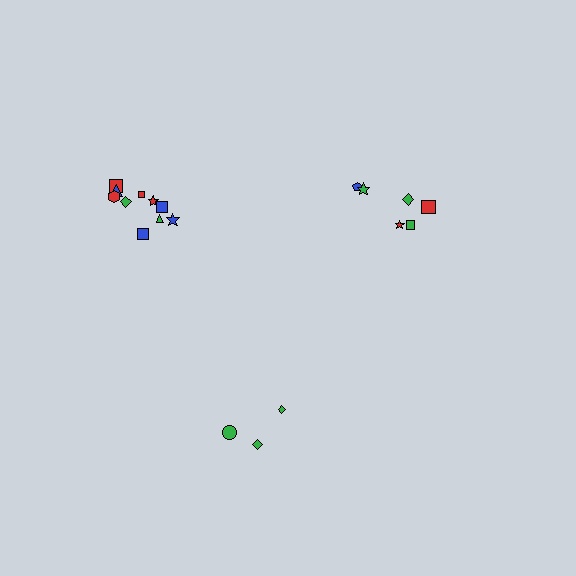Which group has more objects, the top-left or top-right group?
The top-left group.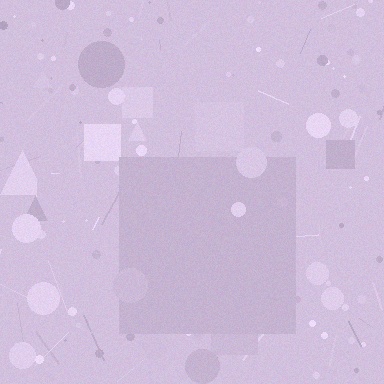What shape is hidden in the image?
A square is hidden in the image.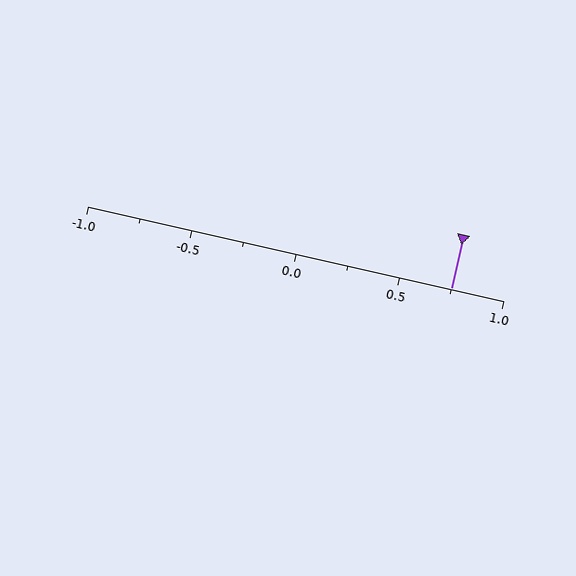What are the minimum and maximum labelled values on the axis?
The axis runs from -1.0 to 1.0.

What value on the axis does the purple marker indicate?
The marker indicates approximately 0.75.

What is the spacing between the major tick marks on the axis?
The major ticks are spaced 0.5 apart.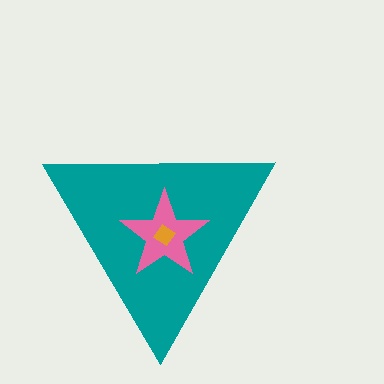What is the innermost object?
The orange diamond.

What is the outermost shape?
The teal triangle.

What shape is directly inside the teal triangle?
The pink star.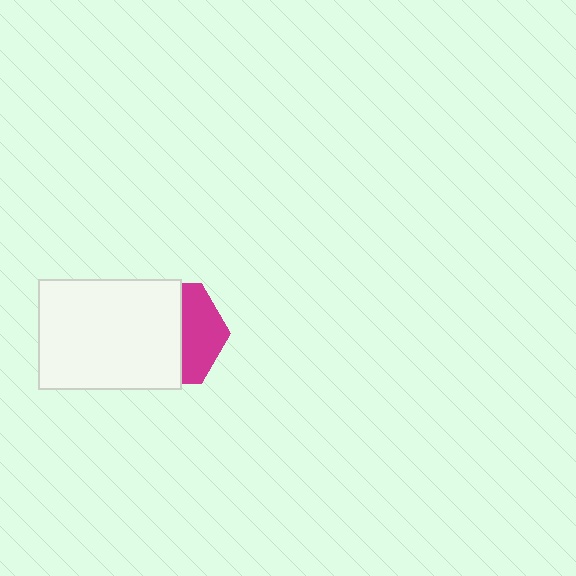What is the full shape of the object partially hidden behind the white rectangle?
The partially hidden object is a magenta hexagon.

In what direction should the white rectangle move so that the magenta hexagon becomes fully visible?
The white rectangle should move left. That is the shortest direction to clear the overlap and leave the magenta hexagon fully visible.